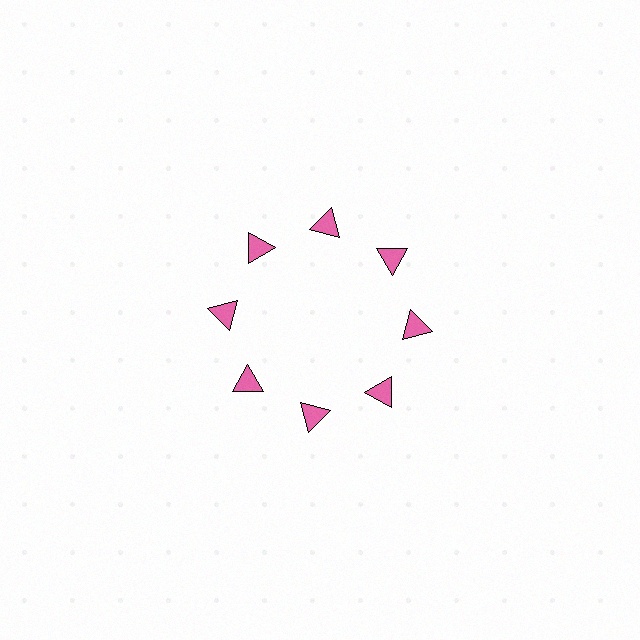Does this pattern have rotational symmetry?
Yes, this pattern has 8-fold rotational symmetry. It looks the same after rotating 45 degrees around the center.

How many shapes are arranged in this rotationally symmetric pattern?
There are 8 shapes, arranged in 8 groups of 1.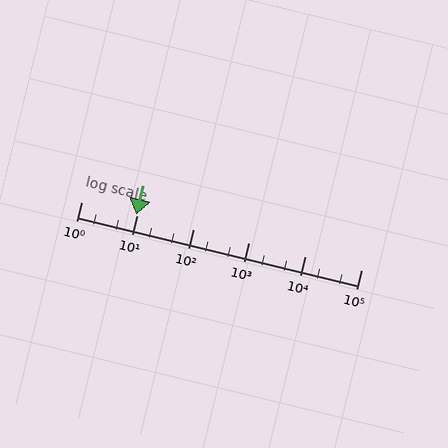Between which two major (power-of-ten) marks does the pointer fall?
The pointer is between 1 and 10.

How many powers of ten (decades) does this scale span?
The scale spans 5 decades, from 1 to 100000.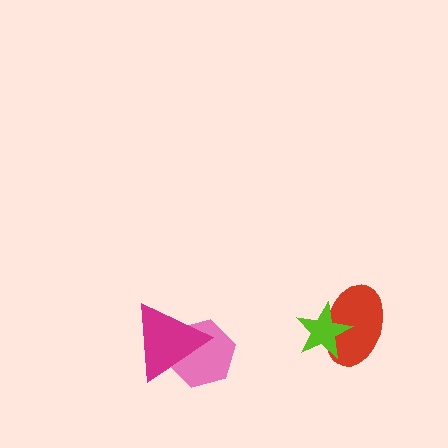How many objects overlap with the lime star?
1 object overlaps with the lime star.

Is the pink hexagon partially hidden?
Yes, it is partially covered by another shape.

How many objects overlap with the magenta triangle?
1 object overlaps with the magenta triangle.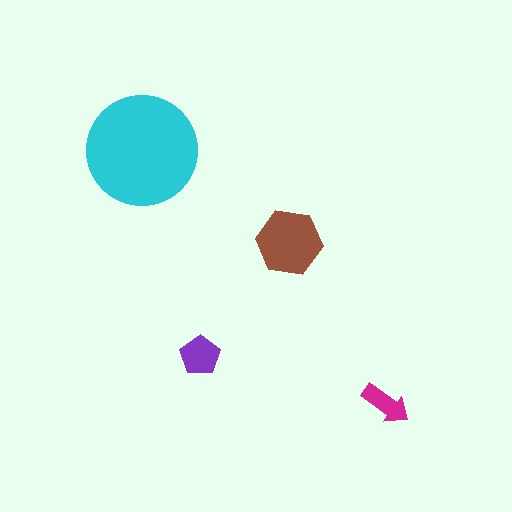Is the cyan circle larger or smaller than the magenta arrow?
Larger.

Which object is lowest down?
The magenta arrow is bottommost.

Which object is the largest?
The cyan circle.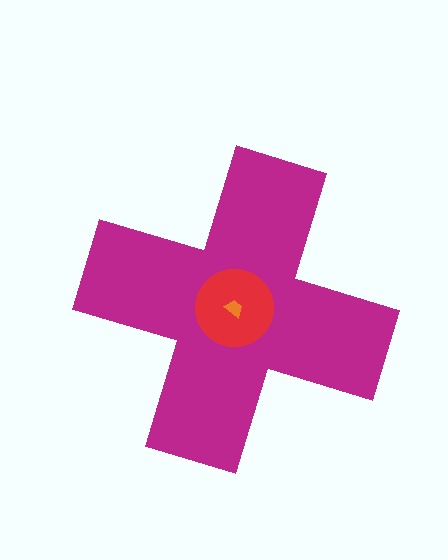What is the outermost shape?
The magenta cross.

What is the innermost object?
The orange trapezoid.